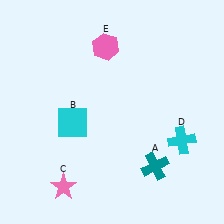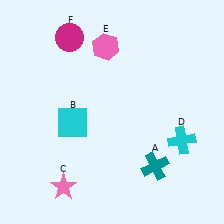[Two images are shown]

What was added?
A magenta circle (F) was added in Image 2.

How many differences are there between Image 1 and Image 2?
There is 1 difference between the two images.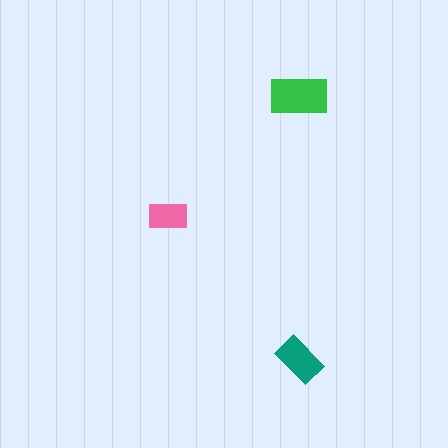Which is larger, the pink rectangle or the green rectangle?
The green one.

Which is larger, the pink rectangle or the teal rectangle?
The teal one.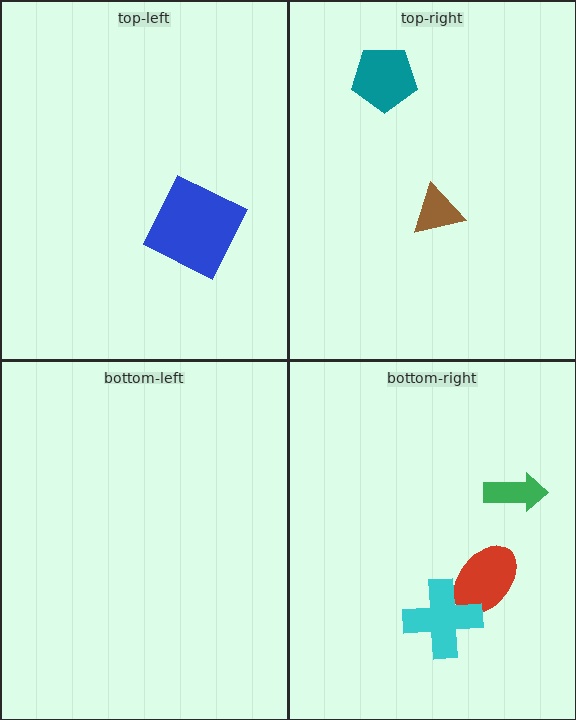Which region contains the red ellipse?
The bottom-right region.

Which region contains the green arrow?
The bottom-right region.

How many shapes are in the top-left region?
1.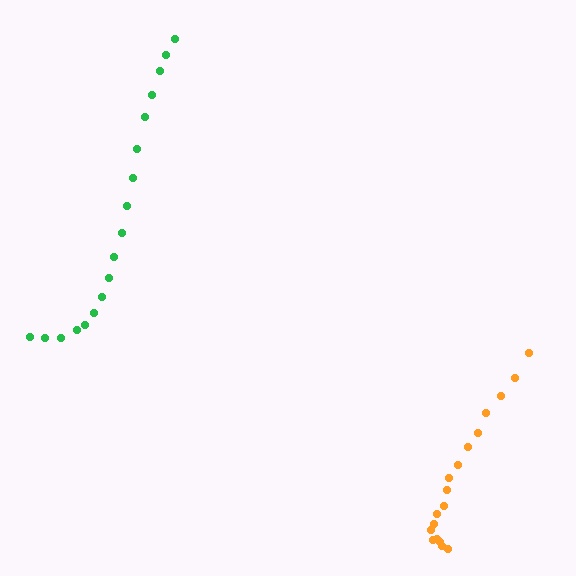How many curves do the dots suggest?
There are 2 distinct paths.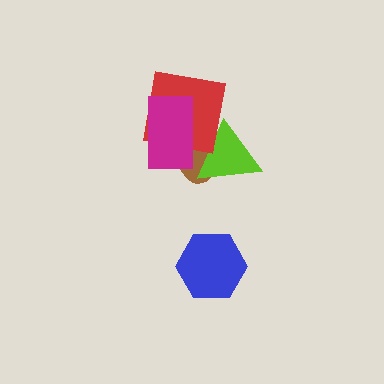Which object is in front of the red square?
The magenta rectangle is in front of the red square.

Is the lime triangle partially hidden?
Yes, it is partially covered by another shape.